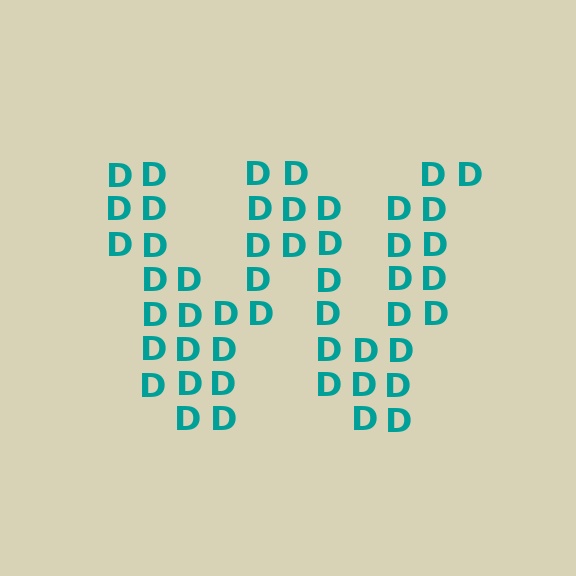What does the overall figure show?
The overall figure shows the letter W.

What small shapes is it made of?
It is made of small letter D's.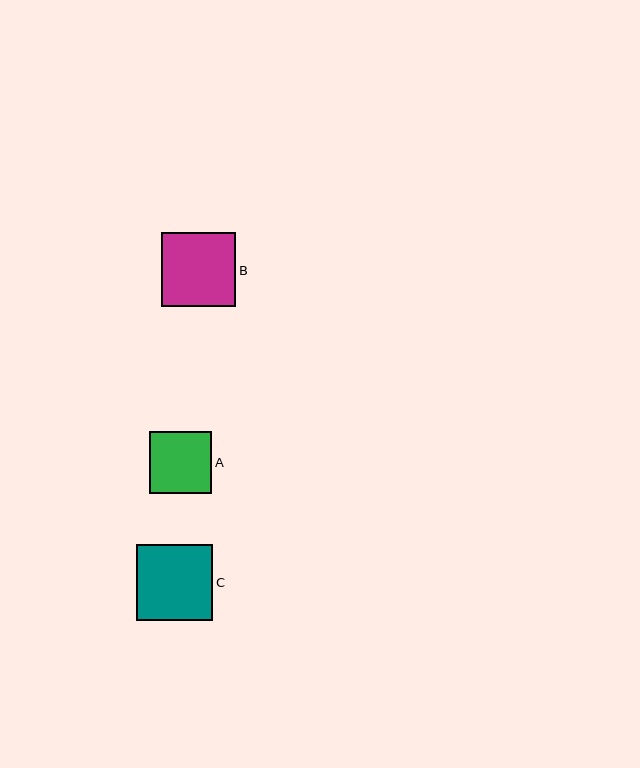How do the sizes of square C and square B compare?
Square C and square B are approximately the same size.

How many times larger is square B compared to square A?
Square B is approximately 1.2 times the size of square A.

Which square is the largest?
Square C is the largest with a size of approximately 76 pixels.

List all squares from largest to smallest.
From largest to smallest: C, B, A.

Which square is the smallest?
Square A is the smallest with a size of approximately 62 pixels.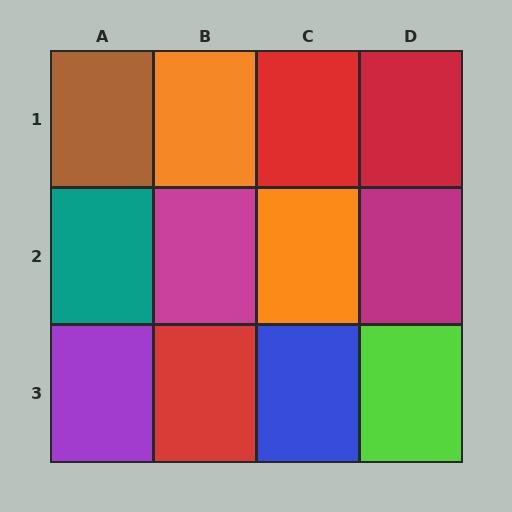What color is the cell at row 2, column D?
Magenta.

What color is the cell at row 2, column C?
Orange.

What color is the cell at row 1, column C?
Red.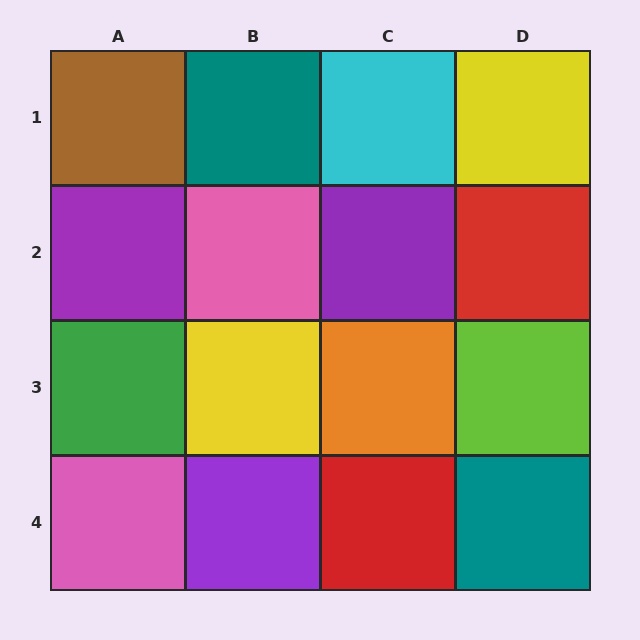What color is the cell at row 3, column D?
Lime.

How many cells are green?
1 cell is green.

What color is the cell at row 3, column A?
Green.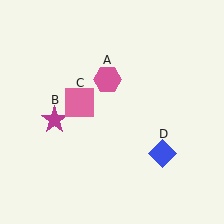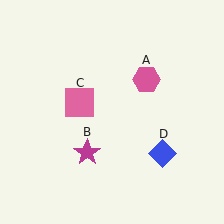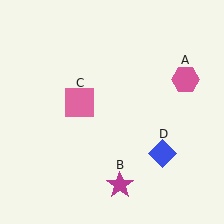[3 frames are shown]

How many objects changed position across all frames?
2 objects changed position: pink hexagon (object A), magenta star (object B).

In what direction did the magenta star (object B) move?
The magenta star (object B) moved down and to the right.